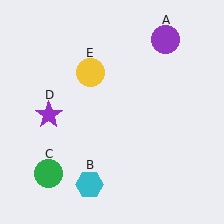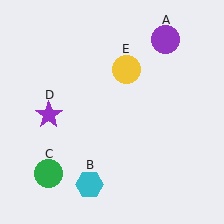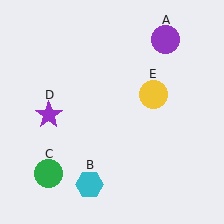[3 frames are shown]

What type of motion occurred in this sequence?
The yellow circle (object E) rotated clockwise around the center of the scene.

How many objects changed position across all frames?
1 object changed position: yellow circle (object E).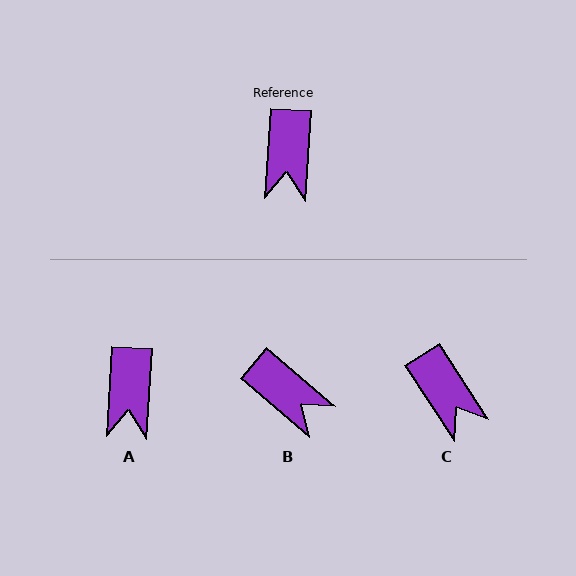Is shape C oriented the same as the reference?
No, it is off by about 37 degrees.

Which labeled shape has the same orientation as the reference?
A.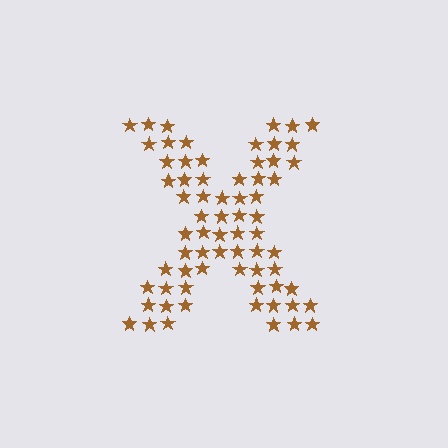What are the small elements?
The small elements are stars.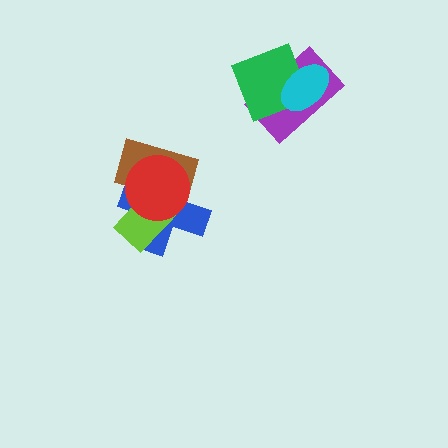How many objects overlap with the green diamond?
2 objects overlap with the green diamond.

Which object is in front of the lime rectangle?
The red circle is in front of the lime rectangle.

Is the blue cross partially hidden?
Yes, it is partially covered by another shape.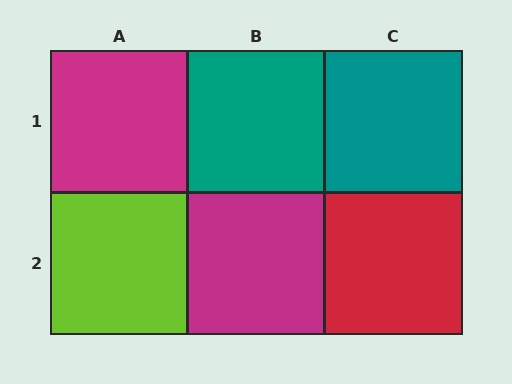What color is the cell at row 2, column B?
Magenta.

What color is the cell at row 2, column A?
Lime.